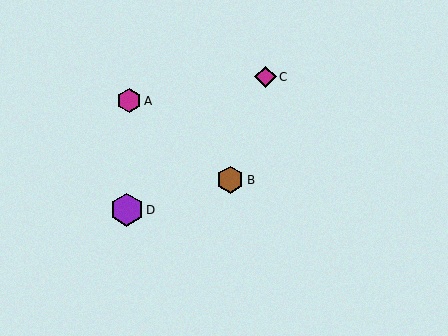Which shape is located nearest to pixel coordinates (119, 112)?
The magenta hexagon (labeled A) at (129, 101) is nearest to that location.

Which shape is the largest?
The purple hexagon (labeled D) is the largest.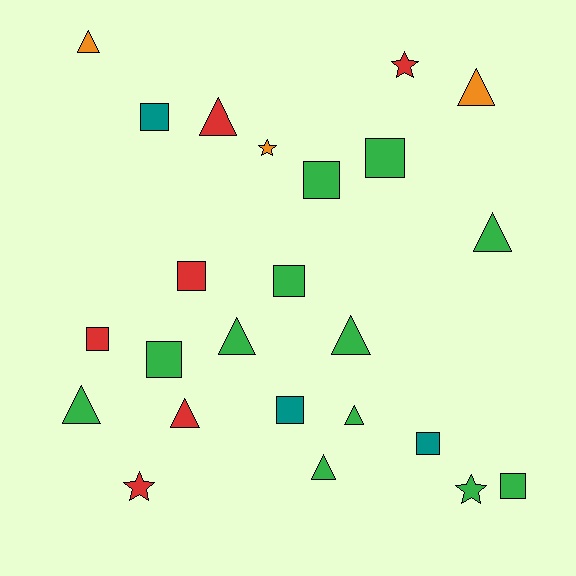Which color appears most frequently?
Green, with 12 objects.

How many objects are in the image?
There are 24 objects.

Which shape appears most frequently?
Triangle, with 10 objects.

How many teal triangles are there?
There are no teal triangles.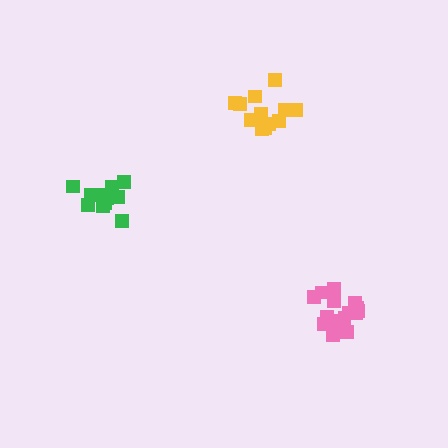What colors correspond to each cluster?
The clusters are colored: green, yellow, pink.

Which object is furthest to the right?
The pink cluster is rightmost.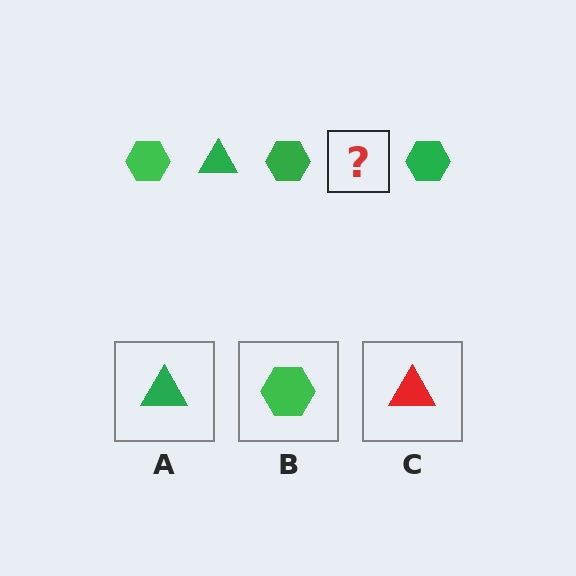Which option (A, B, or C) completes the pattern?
A.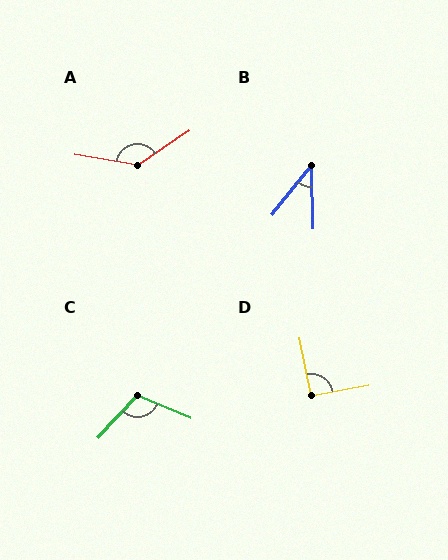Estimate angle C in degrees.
Approximately 111 degrees.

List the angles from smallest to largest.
B (40°), D (90°), C (111°), A (137°).